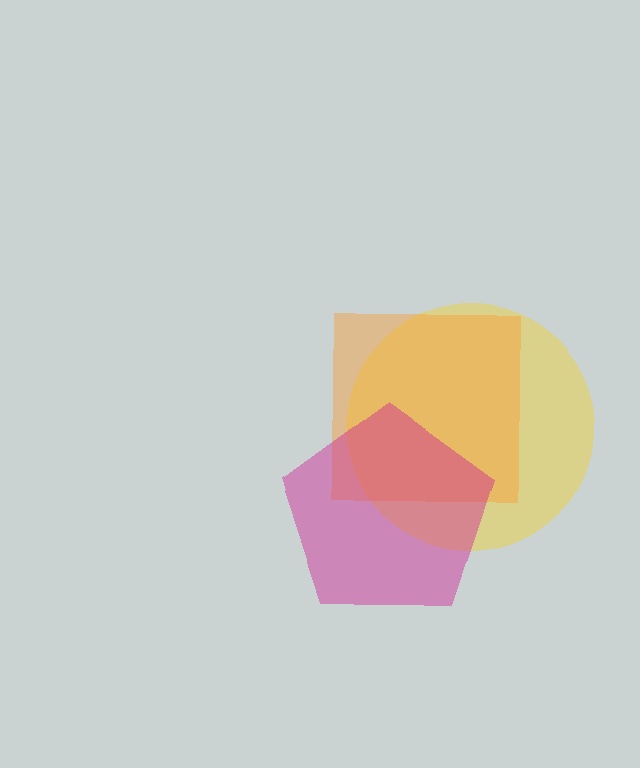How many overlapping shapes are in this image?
There are 3 overlapping shapes in the image.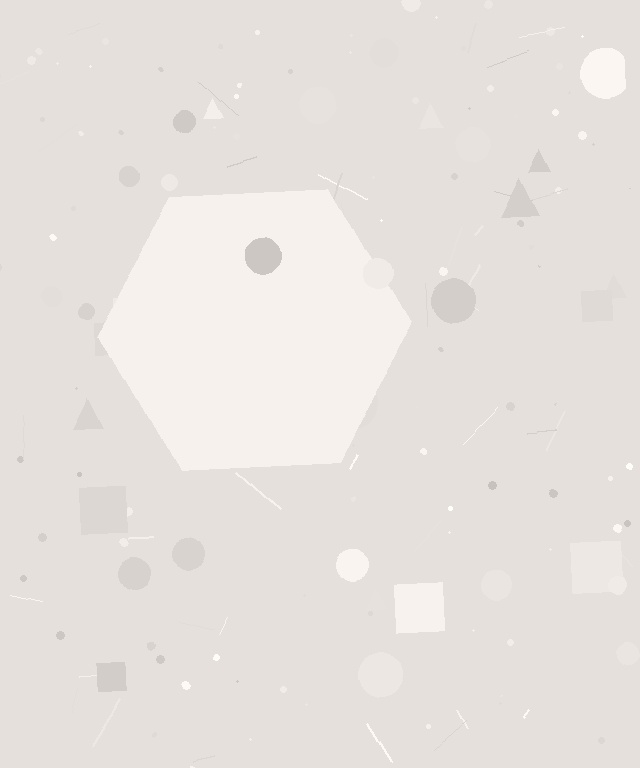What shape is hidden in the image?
A hexagon is hidden in the image.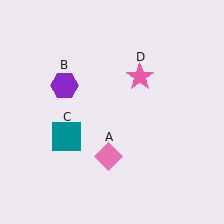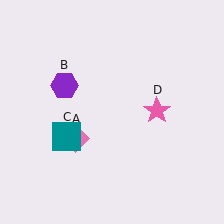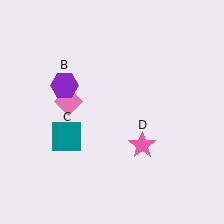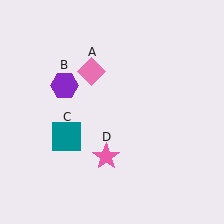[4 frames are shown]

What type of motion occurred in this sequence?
The pink diamond (object A), pink star (object D) rotated clockwise around the center of the scene.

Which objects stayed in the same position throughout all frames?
Purple hexagon (object B) and teal square (object C) remained stationary.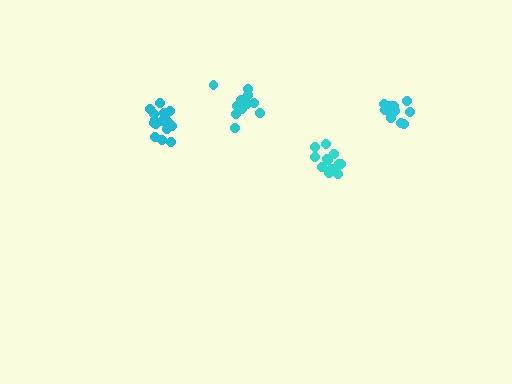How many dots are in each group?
Group 1: 15 dots, Group 2: 13 dots, Group 3: 18 dots, Group 4: 14 dots (60 total).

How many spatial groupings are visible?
There are 4 spatial groupings.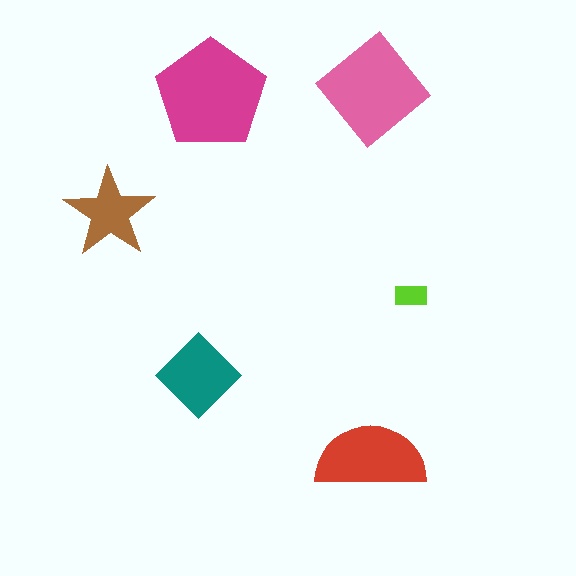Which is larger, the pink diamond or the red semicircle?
The pink diamond.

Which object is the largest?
The magenta pentagon.